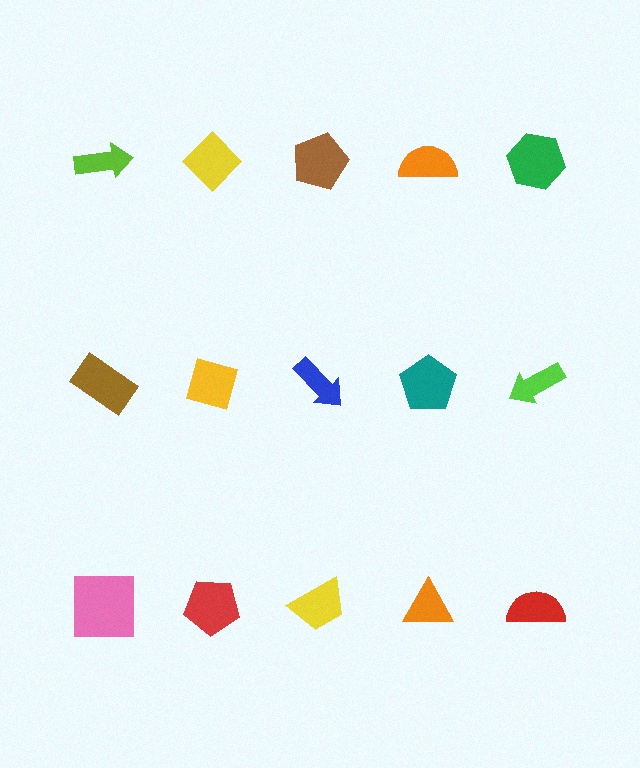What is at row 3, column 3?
A yellow trapezoid.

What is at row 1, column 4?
An orange semicircle.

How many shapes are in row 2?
5 shapes.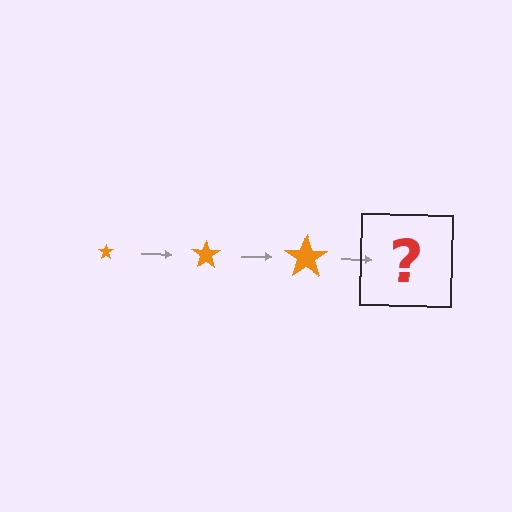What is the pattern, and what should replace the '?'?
The pattern is that the star gets progressively larger each step. The '?' should be an orange star, larger than the previous one.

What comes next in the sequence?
The next element should be an orange star, larger than the previous one.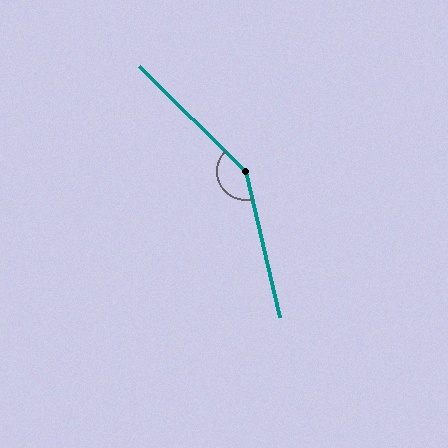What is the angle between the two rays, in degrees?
Approximately 147 degrees.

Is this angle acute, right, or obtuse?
It is obtuse.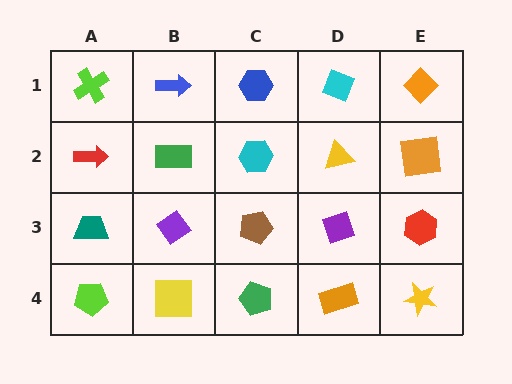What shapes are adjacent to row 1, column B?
A green rectangle (row 2, column B), a lime cross (row 1, column A), a blue hexagon (row 1, column C).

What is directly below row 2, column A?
A teal trapezoid.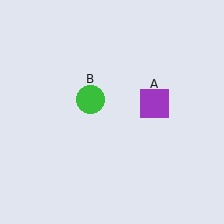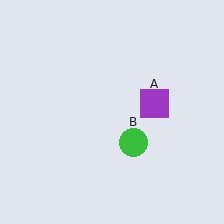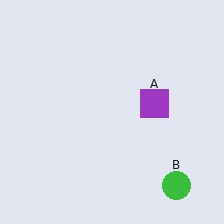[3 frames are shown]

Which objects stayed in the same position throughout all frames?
Purple square (object A) remained stationary.